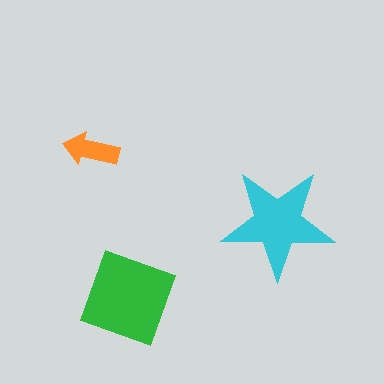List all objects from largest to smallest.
The green diamond, the cyan star, the orange arrow.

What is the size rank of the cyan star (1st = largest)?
2nd.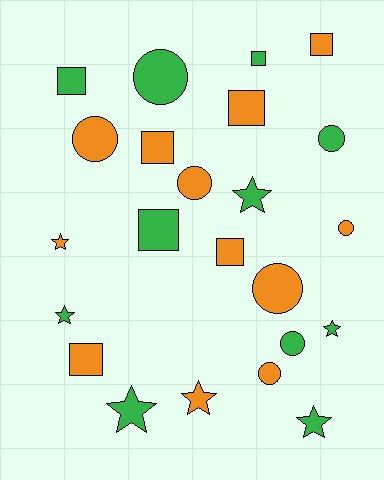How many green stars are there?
There are 5 green stars.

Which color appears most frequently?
Orange, with 12 objects.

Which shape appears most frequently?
Circle, with 8 objects.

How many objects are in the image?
There are 23 objects.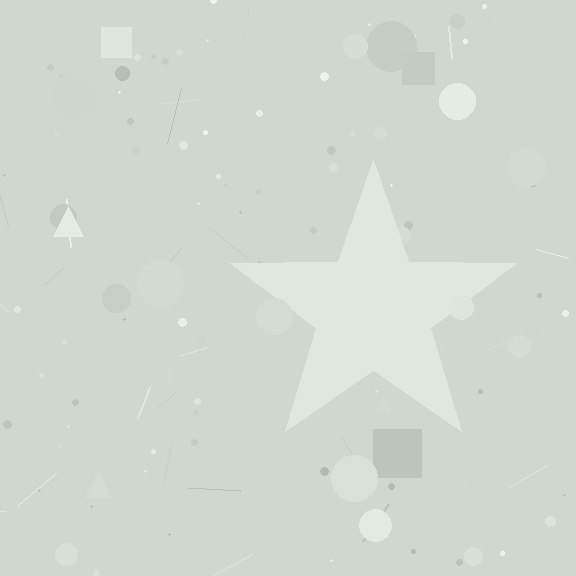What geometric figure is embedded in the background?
A star is embedded in the background.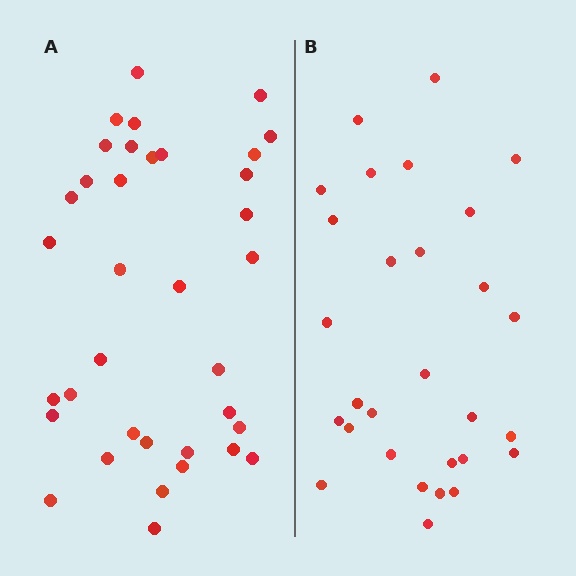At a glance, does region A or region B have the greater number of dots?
Region A (the left region) has more dots.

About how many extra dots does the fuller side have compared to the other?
Region A has roughly 8 or so more dots than region B.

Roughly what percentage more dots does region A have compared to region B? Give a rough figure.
About 25% more.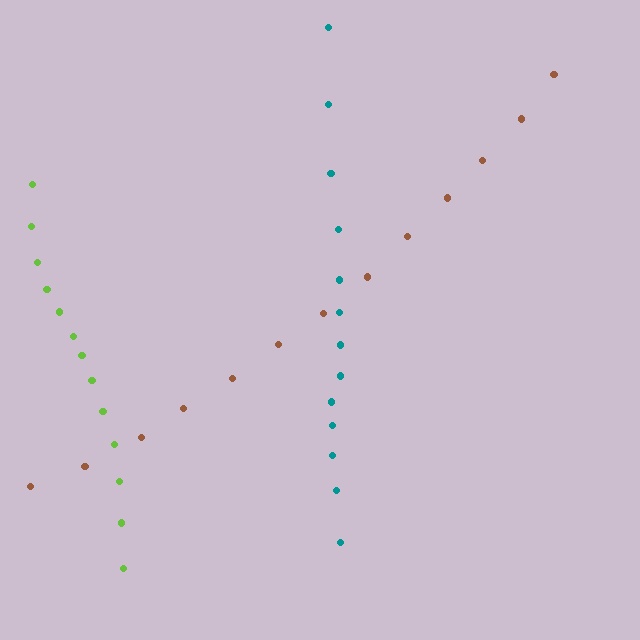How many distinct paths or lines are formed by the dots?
There are 3 distinct paths.